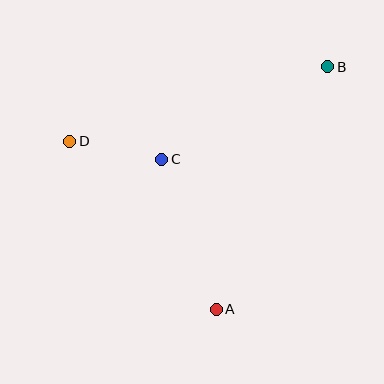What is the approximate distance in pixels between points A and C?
The distance between A and C is approximately 160 pixels.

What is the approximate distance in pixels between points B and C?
The distance between B and C is approximately 190 pixels.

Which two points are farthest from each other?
Points B and D are farthest from each other.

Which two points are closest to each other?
Points C and D are closest to each other.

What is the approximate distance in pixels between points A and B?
The distance between A and B is approximately 267 pixels.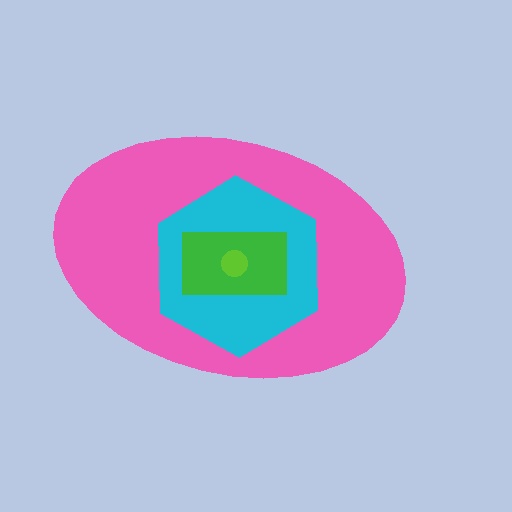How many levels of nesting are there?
4.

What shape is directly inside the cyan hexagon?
The green rectangle.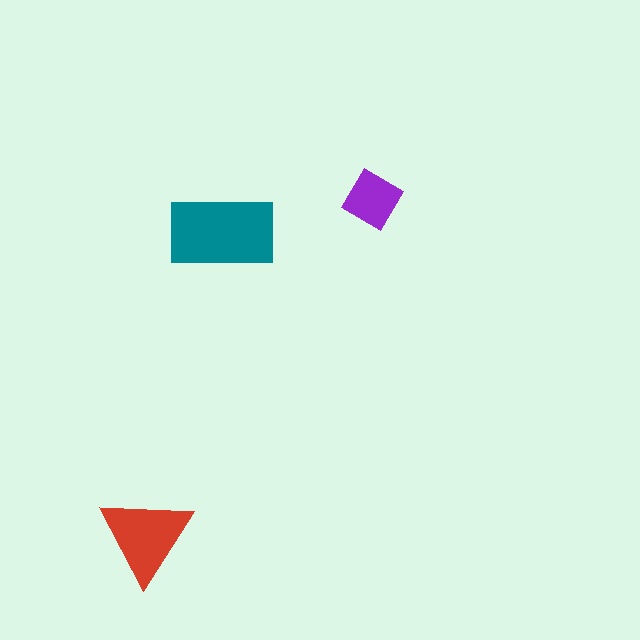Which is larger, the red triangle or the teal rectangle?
The teal rectangle.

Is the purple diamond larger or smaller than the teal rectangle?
Smaller.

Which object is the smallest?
The purple diamond.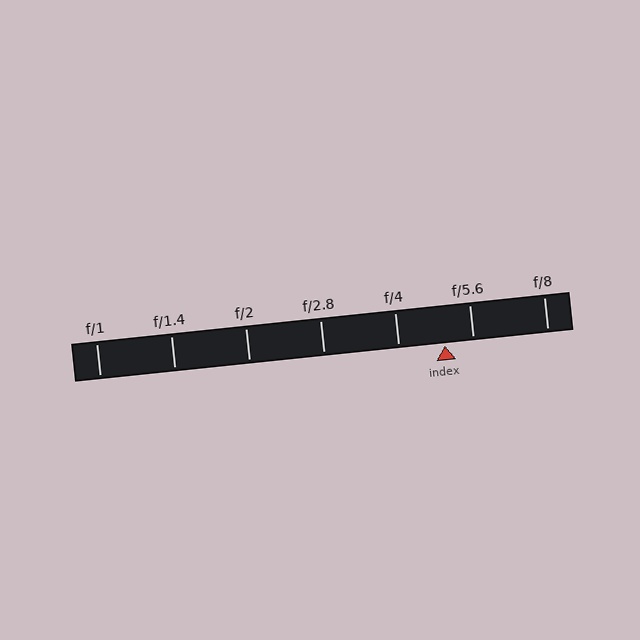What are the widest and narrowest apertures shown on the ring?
The widest aperture shown is f/1 and the narrowest is f/8.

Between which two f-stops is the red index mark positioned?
The index mark is between f/4 and f/5.6.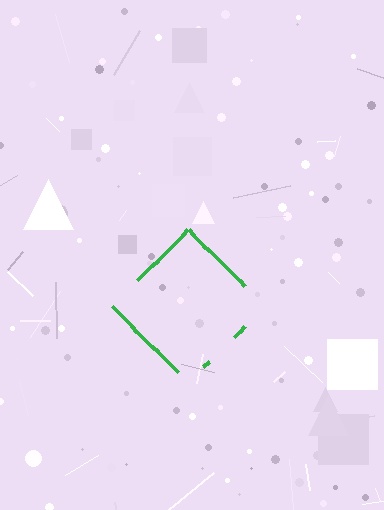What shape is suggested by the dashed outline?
The dashed outline suggests a diamond.